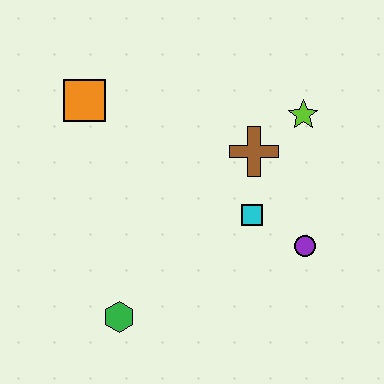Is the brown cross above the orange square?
No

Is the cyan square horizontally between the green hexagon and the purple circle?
Yes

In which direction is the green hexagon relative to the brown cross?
The green hexagon is below the brown cross.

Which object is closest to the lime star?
The brown cross is closest to the lime star.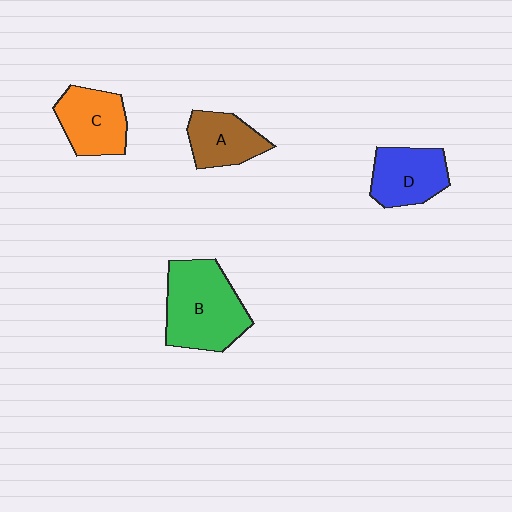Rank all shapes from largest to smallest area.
From largest to smallest: B (green), C (orange), D (blue), A (brown).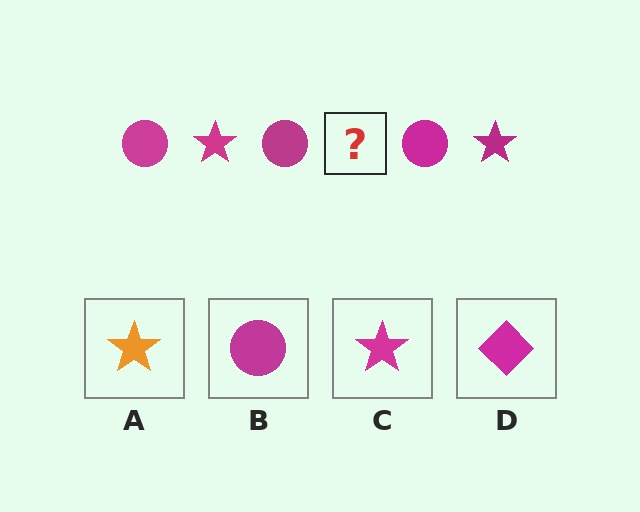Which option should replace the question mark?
Option C.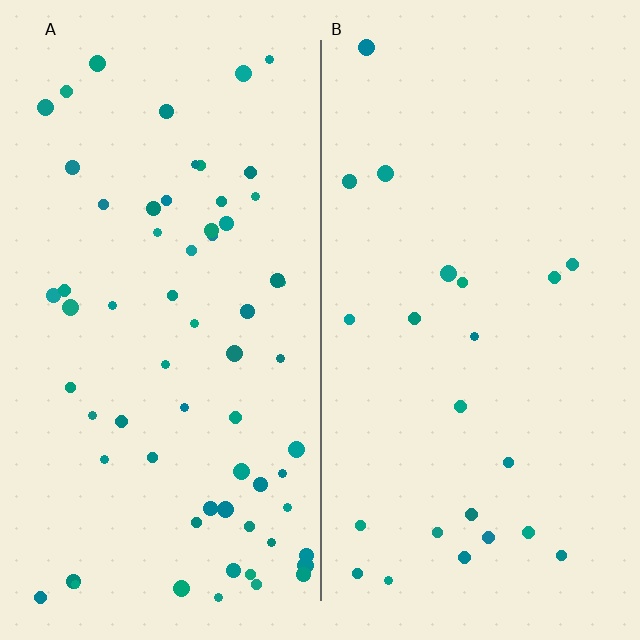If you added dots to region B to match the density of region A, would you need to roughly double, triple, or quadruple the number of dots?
Approximately triple.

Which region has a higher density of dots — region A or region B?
A (the left).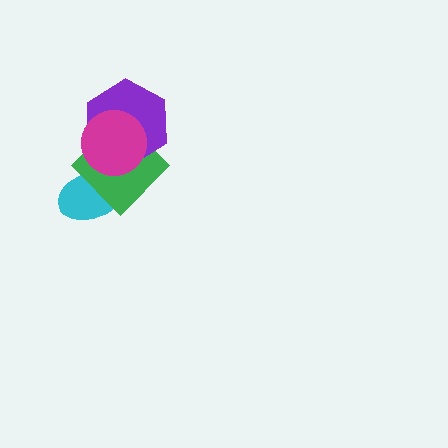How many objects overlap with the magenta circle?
3 objects overlap with the magenta circle.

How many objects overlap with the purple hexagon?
2 objects overlap with the purple hexagon.